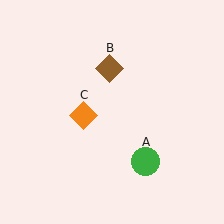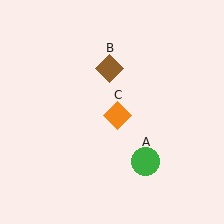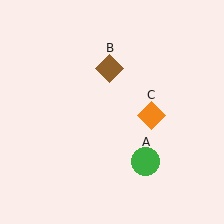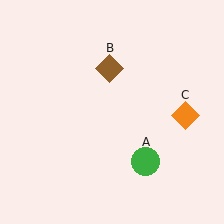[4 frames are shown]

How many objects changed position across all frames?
1 object changed position: orange diamond (object C).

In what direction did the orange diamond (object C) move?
The orange diamond (object C) moved right.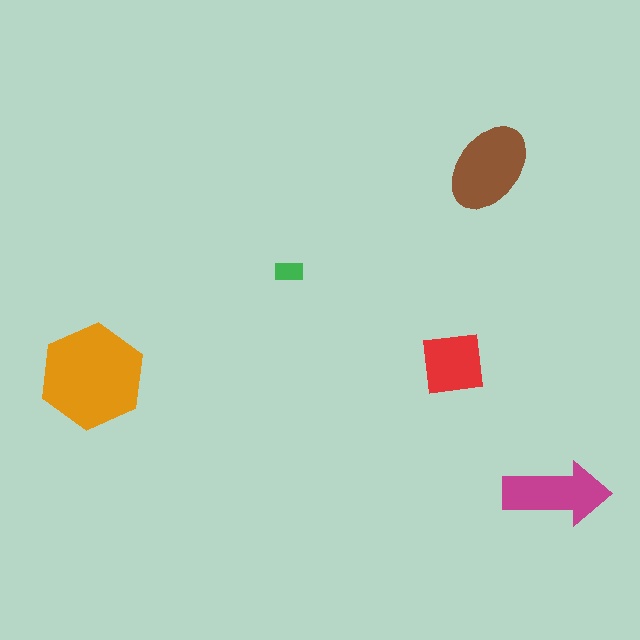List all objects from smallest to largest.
The green rectangle, the red square, the magenta arrow, the brown ellipse, the orange hexagon.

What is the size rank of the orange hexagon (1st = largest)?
1st.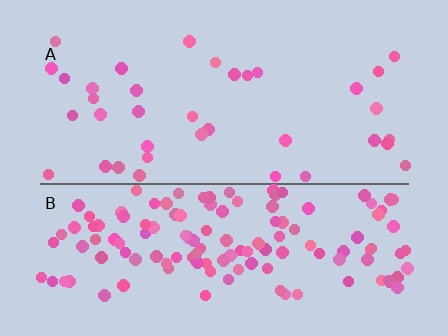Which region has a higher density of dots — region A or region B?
B (the bottom).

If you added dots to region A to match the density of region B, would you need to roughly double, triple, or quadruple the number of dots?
Approximately quadruple.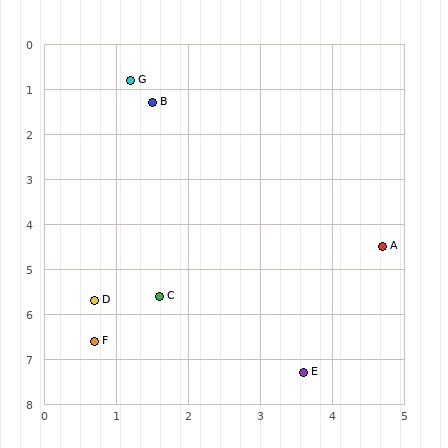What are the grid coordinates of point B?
Point B is at approximately (1.5, 1.3).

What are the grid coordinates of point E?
Point E is at approximately (3.6, 7.3).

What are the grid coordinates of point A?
Point A is at approximately (4.7, 4.5).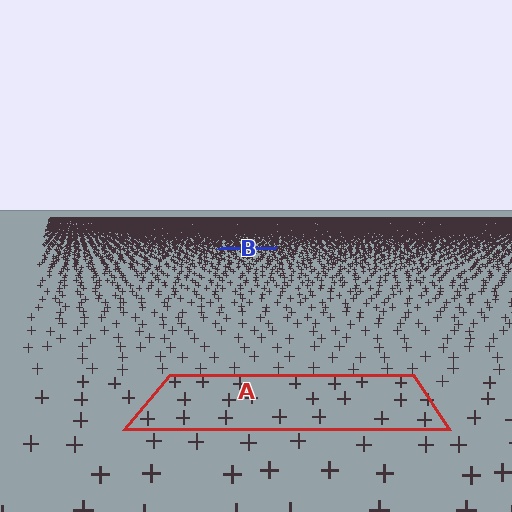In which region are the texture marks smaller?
The texture marks are smaller in region B, because it is farther away.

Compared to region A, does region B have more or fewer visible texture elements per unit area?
Region B has more texture elements per unit area — they are packed more densely because it is farther away.